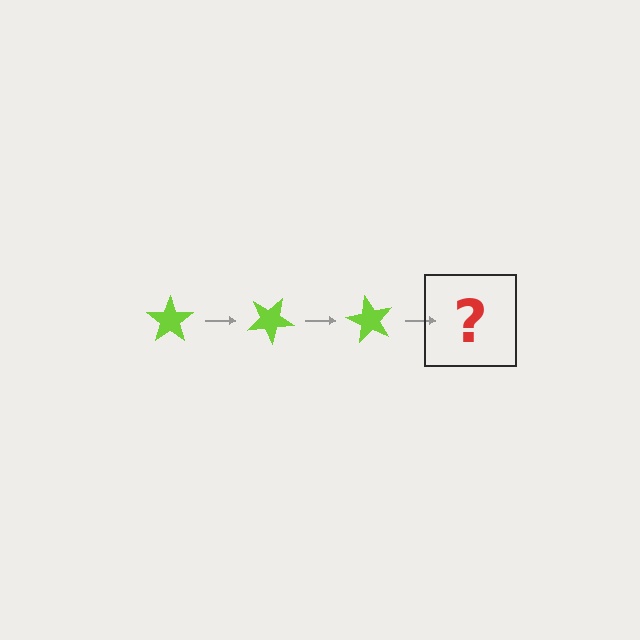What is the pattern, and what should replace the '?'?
The pattern is that the star rotates 30 degrees each step. The '?' should be a lime star rotated 90 degrees.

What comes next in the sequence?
The next element should be a lime star rotated 90 degrees.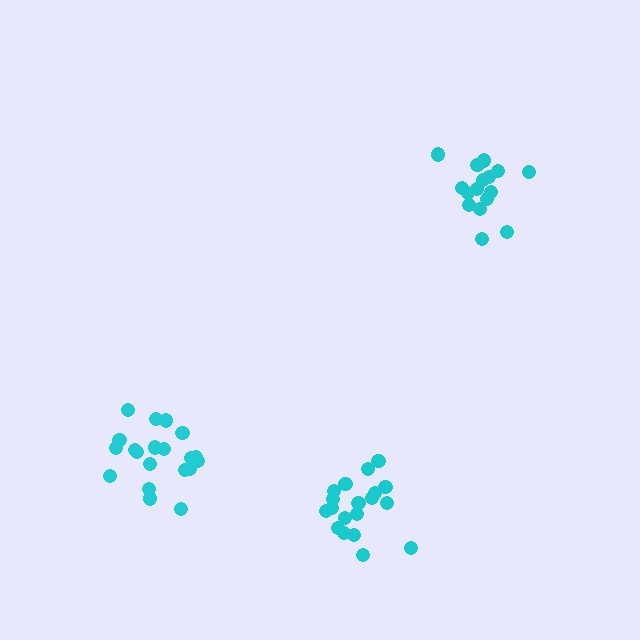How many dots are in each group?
Group 1: 16 dots, Group 2: 19 dots, Group 3: 20 dots (55 total).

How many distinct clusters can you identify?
There are 3 distinct clusters.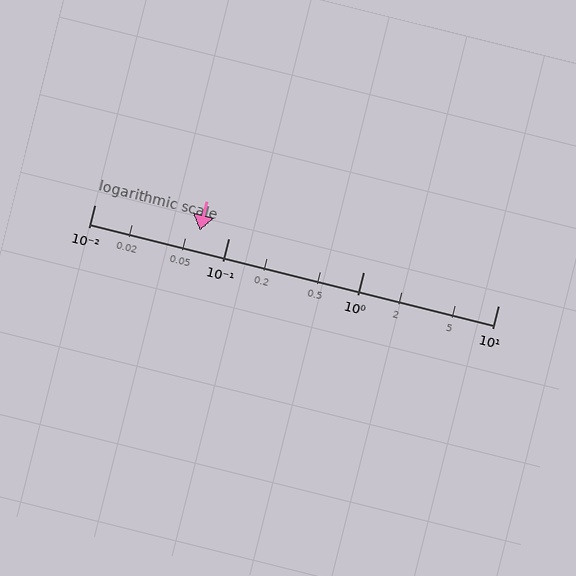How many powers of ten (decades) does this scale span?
The scale spans 3 decades, from 0.01 to 10.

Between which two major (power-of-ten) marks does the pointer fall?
The pointer is between 0.01 and 0.1.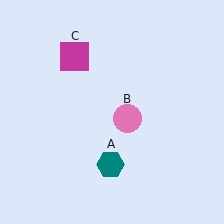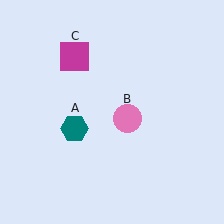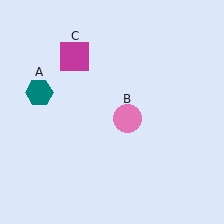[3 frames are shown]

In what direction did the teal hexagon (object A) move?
The teal hexagon (object A) moved up and to the left.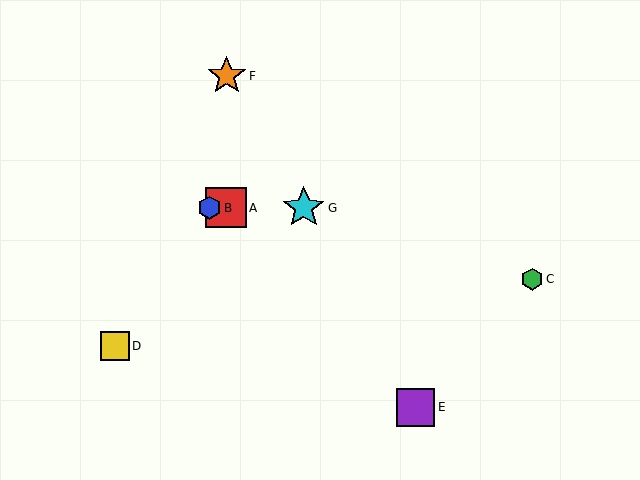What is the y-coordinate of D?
Object D is at y≈346.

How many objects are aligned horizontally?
3 objects (A, B, G) are aligned horizontally.